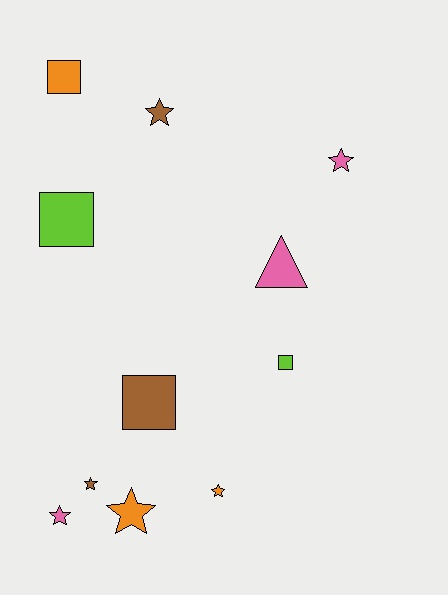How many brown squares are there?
There is 1 brown square.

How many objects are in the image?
There are 11 objects.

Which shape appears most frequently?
Star, with 6 objects.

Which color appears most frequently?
Orange, with 3 objects.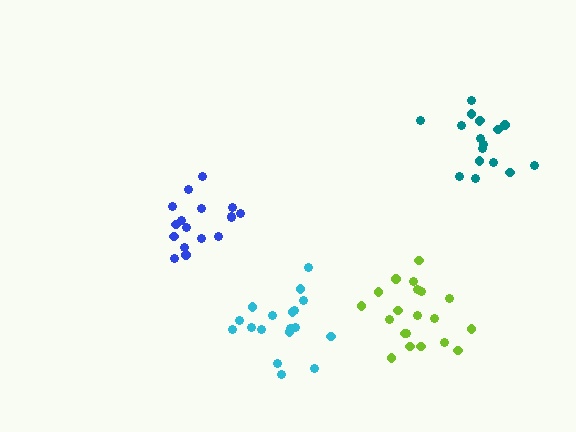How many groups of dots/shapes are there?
There are 4 groups.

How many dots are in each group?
Group 1: 18 dots, Group 2: 17 dots, Group 3: 18 dots, Group 4: 20 dots (73 total).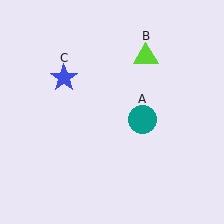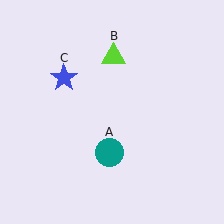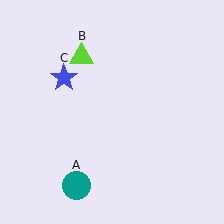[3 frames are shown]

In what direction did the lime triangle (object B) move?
The lime triangle (object B) moved left.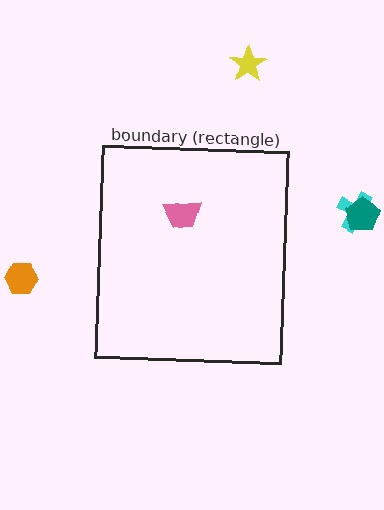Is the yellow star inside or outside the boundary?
Outside.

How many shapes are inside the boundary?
1 inside, 4 outside.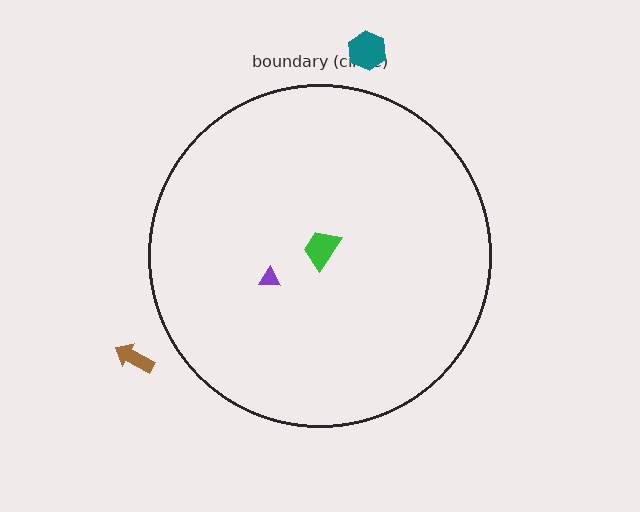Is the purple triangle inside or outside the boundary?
Inside.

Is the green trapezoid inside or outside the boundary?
Inside.